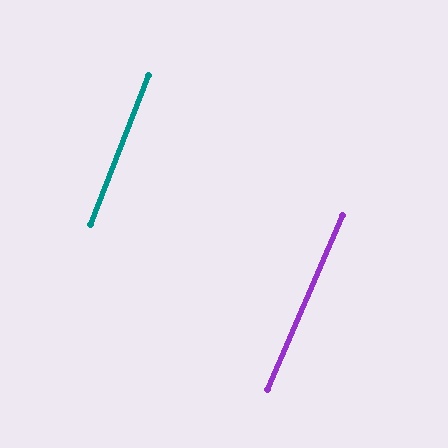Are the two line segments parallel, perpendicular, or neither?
Parallel — their directions differ by only 1.9°.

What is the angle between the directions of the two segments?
Approximately 2 degrees.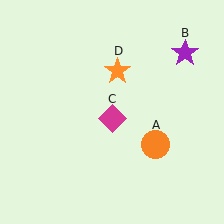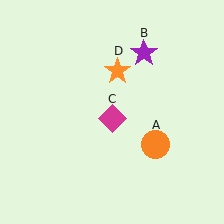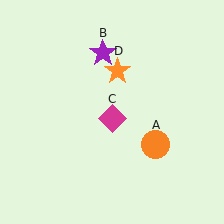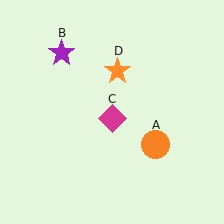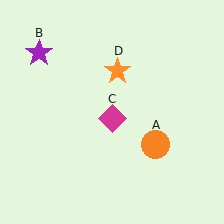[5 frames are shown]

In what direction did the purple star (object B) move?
The purple star (object B) moved left.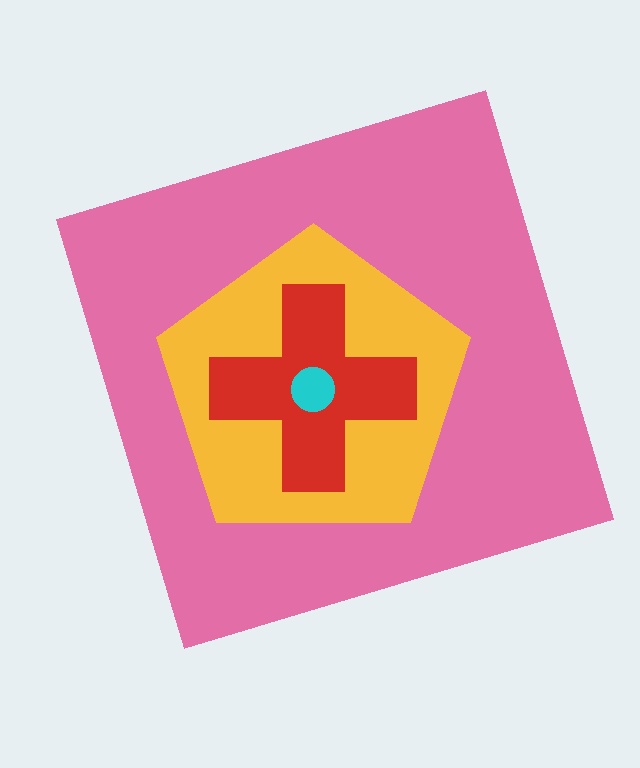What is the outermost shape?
The pink square.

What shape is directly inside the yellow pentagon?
The red cross.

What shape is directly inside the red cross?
The cyan circle.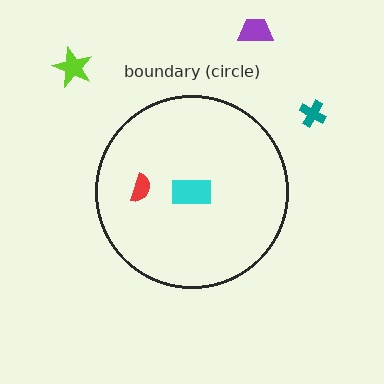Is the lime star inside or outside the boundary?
Outside.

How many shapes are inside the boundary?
2 inside, 3 outside.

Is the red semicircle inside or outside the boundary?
Inside.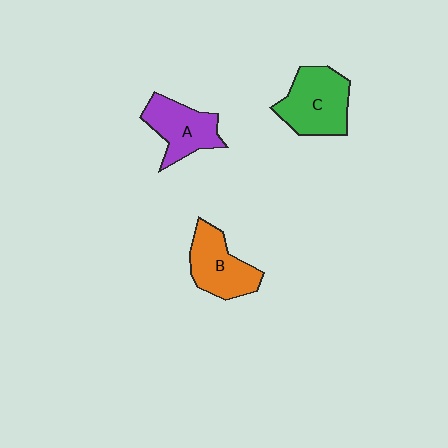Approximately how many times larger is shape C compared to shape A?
Approximately 1.2 times.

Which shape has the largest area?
Shape C (green).